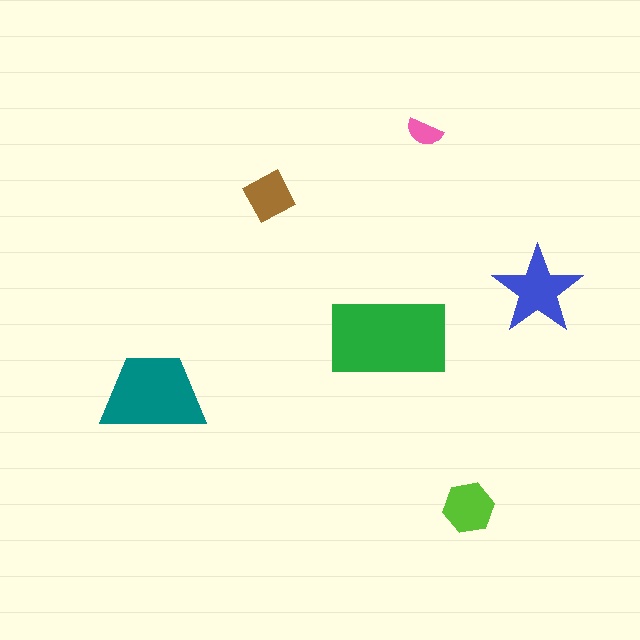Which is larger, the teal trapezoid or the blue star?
The teal trapezoid.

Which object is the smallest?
The pink semicircle.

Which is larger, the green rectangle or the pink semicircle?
The green rectangle.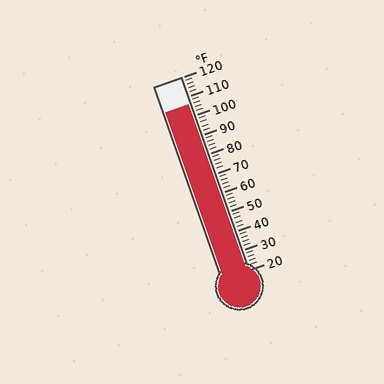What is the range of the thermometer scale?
The thermometer scale ranges from 20°F to 120°F.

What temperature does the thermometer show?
The thermometer shows approximately 106°F.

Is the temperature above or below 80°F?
The temperature is above 80°F.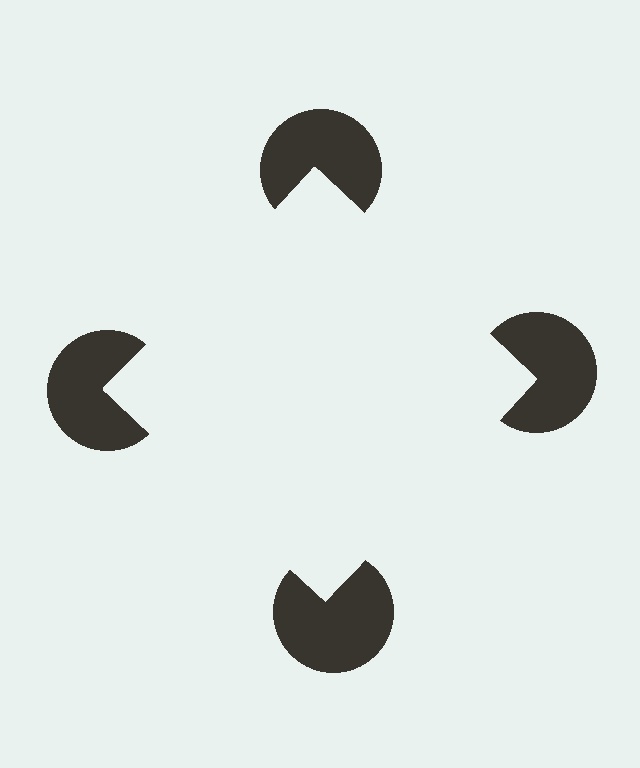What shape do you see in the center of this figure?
An illusory square — its edges are inferred from the aligned wedge cuts in the pac-man discs, not physically drawn.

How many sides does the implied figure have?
4 sides.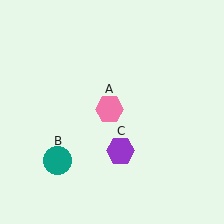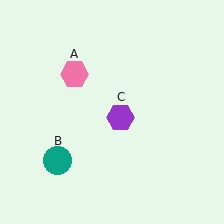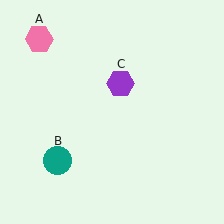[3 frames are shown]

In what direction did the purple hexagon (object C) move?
The purple hexagon (object C) moved up.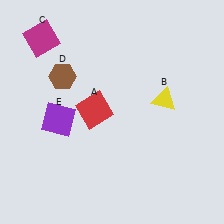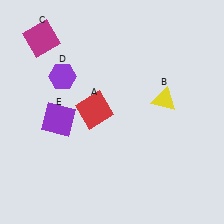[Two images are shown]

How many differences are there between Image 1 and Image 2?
There is 1 difference between the two images.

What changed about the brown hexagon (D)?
In Image 1, D is brown. In Image 2, it changed to purple.